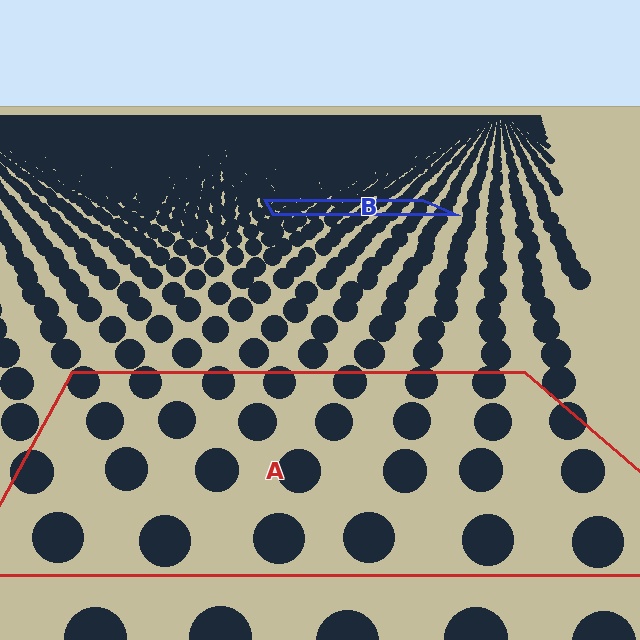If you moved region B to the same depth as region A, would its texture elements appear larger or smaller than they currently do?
They would appear larger. At a closer depth, the same texture elements are projected at a bigger on-screen size.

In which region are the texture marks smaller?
The texture marks are smaller in region B, because it is farther away.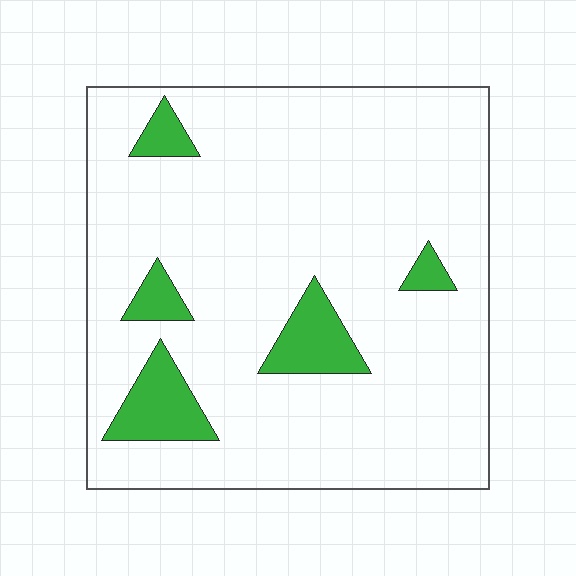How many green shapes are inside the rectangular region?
5.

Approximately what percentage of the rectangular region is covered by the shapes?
Approximately 10%.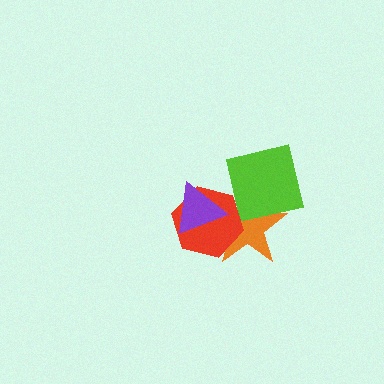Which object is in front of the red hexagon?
The purple triangle is in front of the red hexagon.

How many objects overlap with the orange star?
3 objects overlap with the orange star.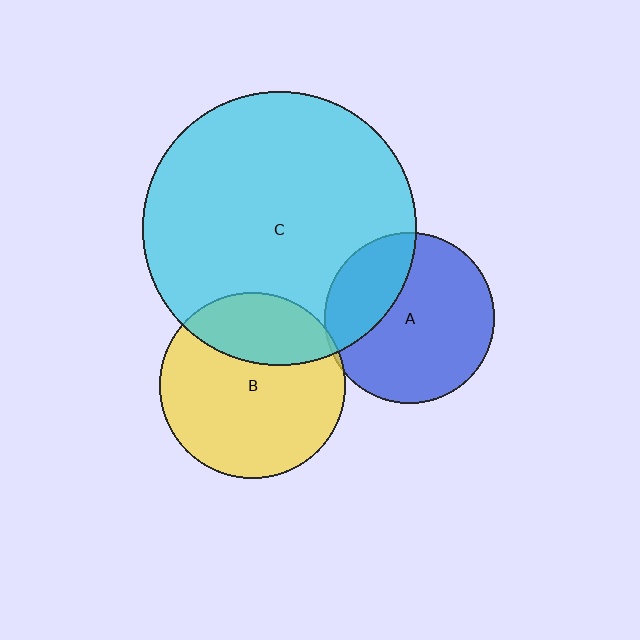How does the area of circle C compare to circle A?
Approximately 2.6 times.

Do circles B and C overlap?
Yes.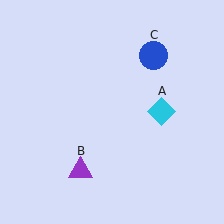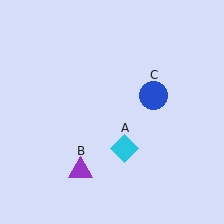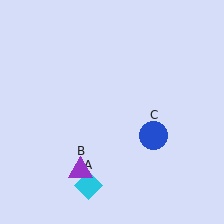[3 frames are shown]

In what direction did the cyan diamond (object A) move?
The cyan diamond (object A) moved down and to the left.